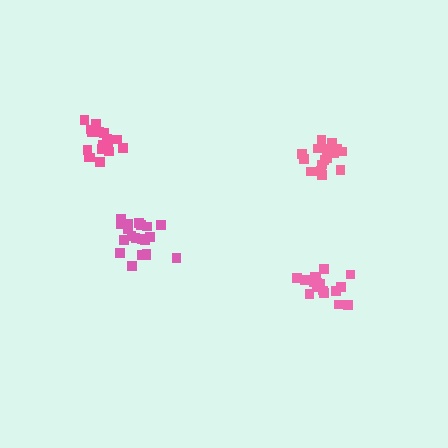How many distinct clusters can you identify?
There are 4 distinct clusters.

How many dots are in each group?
Group 1: 17 dots, Group 2: 20 dots, Group 3: 17 dots, Group 4: 18 dots (72 total).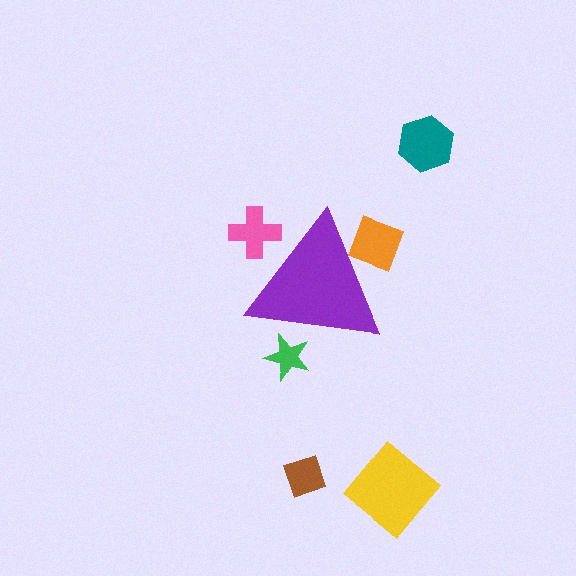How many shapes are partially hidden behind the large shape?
3 shapes are partially hidden.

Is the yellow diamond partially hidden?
No, the yellow diamond is fully visible.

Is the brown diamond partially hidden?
No, the brown diamond is fully visible.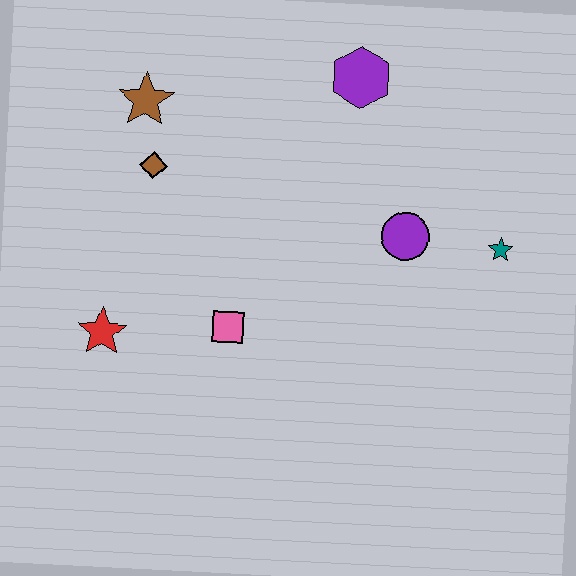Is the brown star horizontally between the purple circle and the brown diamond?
No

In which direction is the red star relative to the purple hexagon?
The red star is below the purple hexagon.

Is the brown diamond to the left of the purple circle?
Yes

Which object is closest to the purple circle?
The teal star is closest to the purple circle.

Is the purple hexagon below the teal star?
No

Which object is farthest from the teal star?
The red star is farthest from the teal star.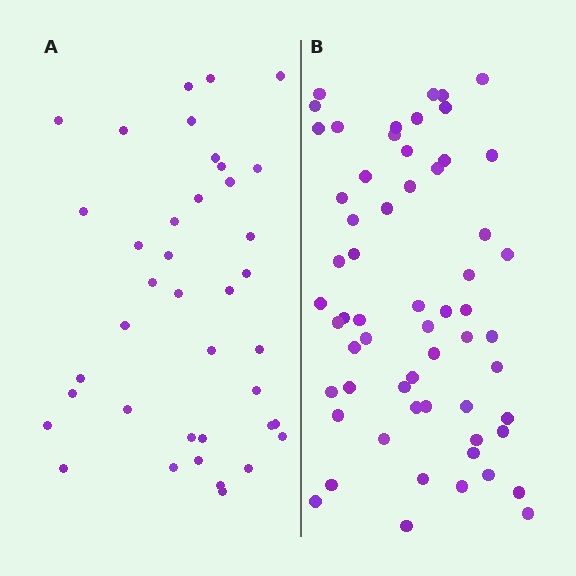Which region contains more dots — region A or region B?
Region B (the right region) has more dots.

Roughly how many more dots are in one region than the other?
Region B has approximately 20 more dots than region A.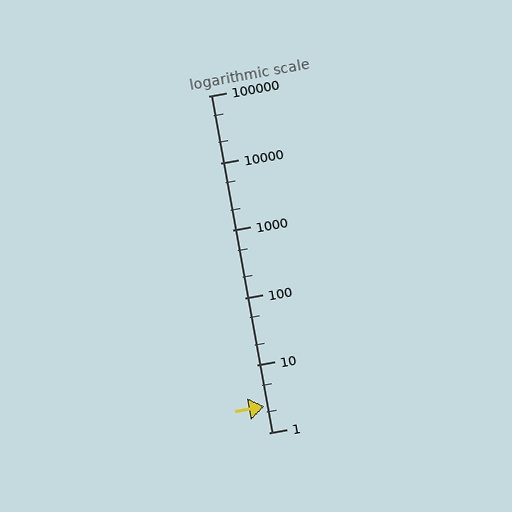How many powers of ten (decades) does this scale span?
The scale spans 5 decades, from 1 to 100000.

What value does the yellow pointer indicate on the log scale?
The pointer indicates approximately 2.4.